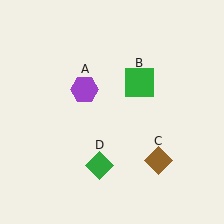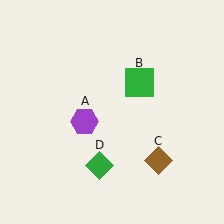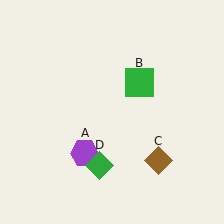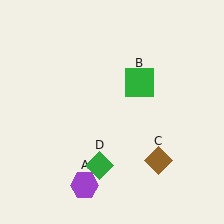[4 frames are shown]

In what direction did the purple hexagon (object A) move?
The purple hexagon (object A) moved down.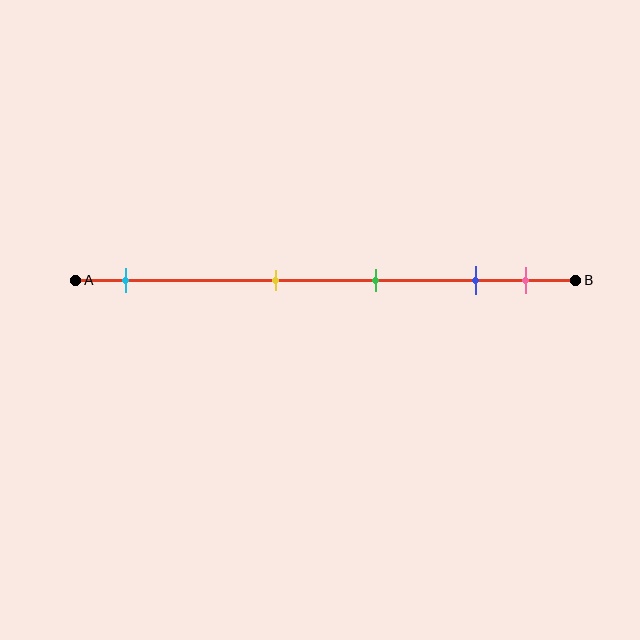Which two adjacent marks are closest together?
The blue and pink marks are the closest adjacent pair.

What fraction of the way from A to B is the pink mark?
The pink mark is approximately 90% (0.9) of the way from A to B.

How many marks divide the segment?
There are 5 marks dividing the segment.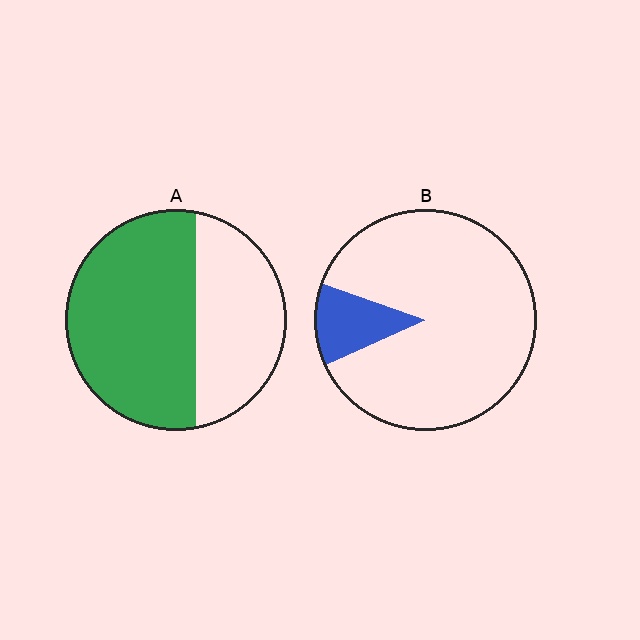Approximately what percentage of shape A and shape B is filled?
A is approximately 60% and B is approximately 10%.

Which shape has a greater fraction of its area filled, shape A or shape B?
Shape A.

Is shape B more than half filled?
No.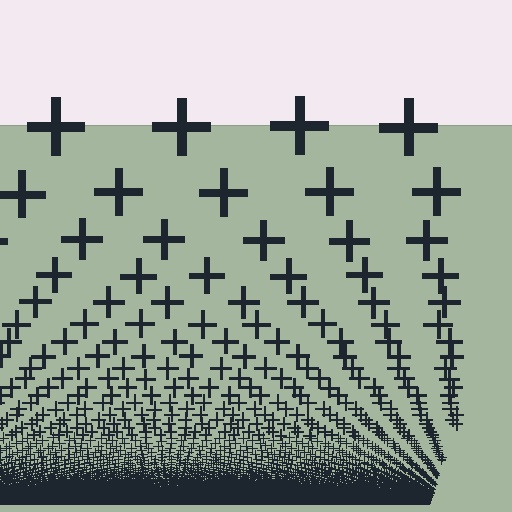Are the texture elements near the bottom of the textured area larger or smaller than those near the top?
Smaller. The gradient is inverted — elements near the bottom are smaller and denser.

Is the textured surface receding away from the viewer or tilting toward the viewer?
The surface appears to tilt toward the viewer. Texture elements get larger and sparser toward the top.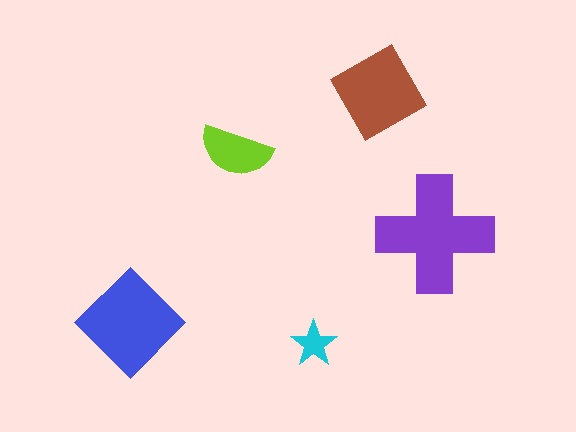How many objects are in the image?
There are 5 objects in the image.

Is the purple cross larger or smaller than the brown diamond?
Larger.